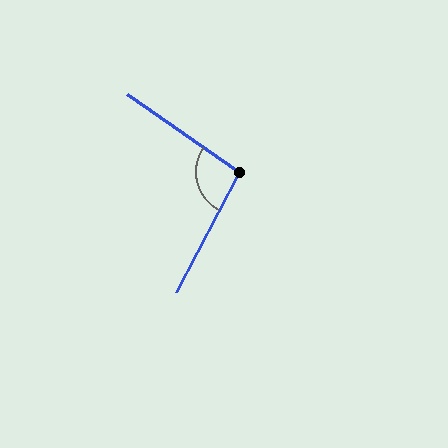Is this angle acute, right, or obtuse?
It is obtuse.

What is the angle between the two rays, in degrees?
Approximately 97 degrees.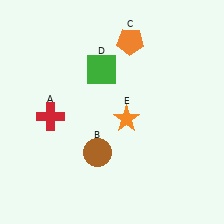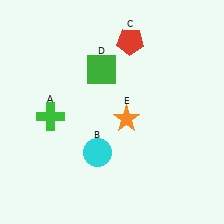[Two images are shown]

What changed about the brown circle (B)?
In Image 1, B is brown. In Image 2, it changed to cyan.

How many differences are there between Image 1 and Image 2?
There are 3 differences between the two images.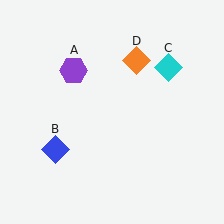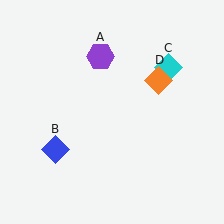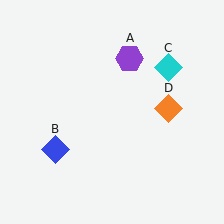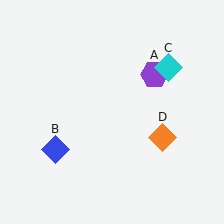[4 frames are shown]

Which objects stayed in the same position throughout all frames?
Blue diamond (object B) and cyan diamond (object C) remained stationary.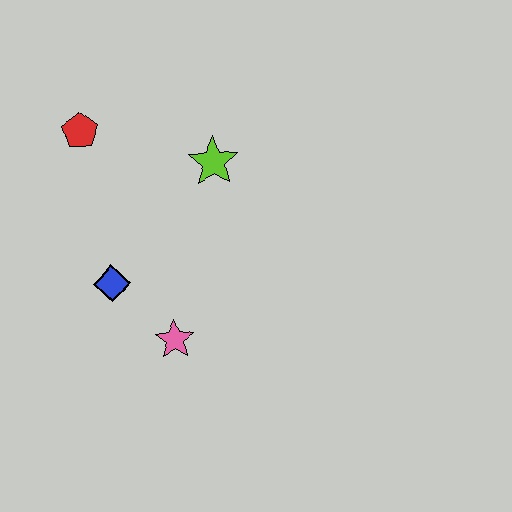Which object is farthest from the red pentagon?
The pink star is farthest from the red pentagon.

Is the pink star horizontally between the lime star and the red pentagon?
Yes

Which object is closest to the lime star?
The red pentagon is closest to the lime star.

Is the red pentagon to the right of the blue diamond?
No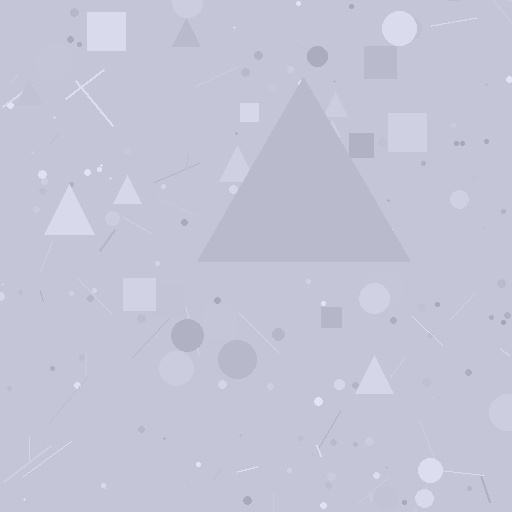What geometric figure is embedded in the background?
A triangle is embedded in the background.